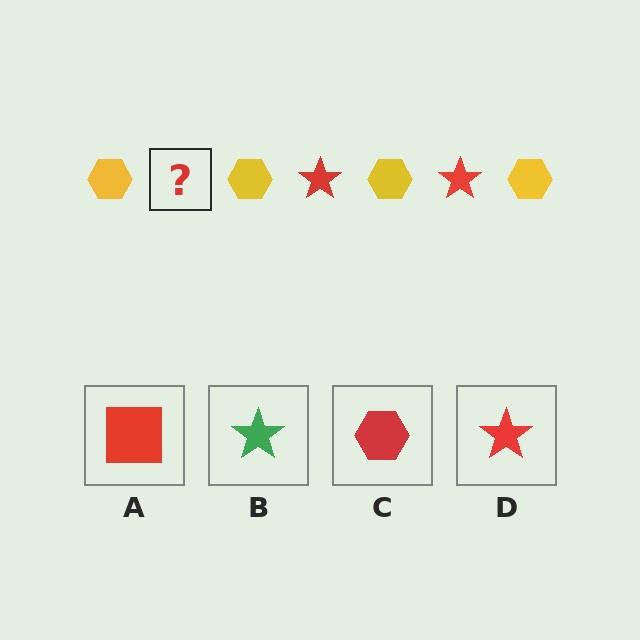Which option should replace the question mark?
Option D.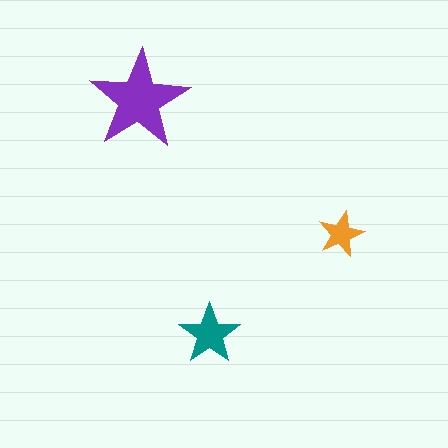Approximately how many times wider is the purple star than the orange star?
About 2 times wider.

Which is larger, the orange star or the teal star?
The teal one.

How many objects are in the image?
There are 3 objects in the image.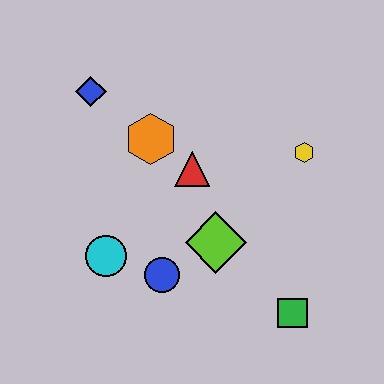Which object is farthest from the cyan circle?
The yellow hexagon is farthest from the cyan circle.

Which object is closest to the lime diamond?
The blue circle is closest to the lime diamond.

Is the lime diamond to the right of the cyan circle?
Yes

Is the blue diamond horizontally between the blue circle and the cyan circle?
No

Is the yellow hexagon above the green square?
Yes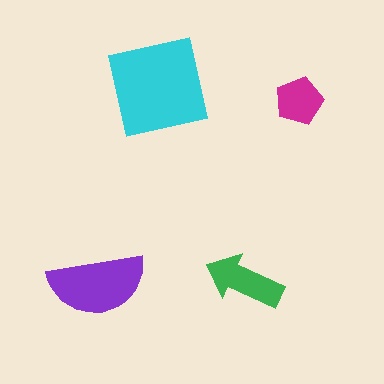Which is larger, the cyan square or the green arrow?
The cyan square.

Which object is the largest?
The cyan square.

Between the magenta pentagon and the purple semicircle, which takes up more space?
The purple semicircle.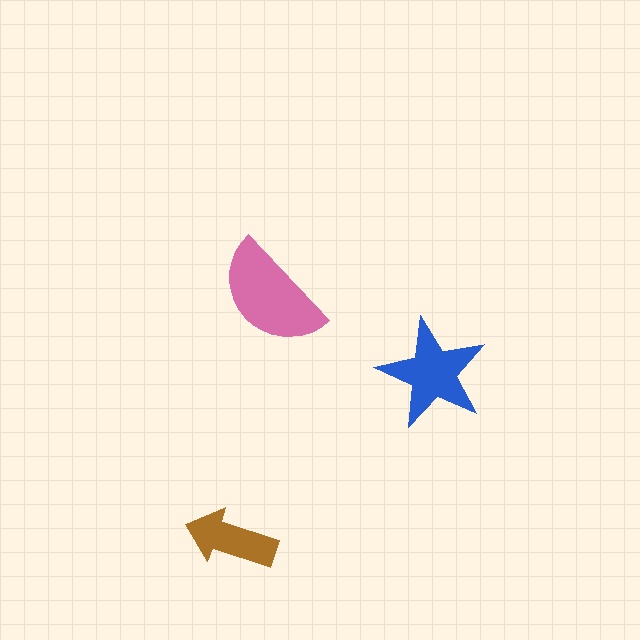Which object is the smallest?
The brown arrow.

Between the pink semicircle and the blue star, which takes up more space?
The pink semicircle.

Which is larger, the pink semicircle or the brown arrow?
The pink semicircle.